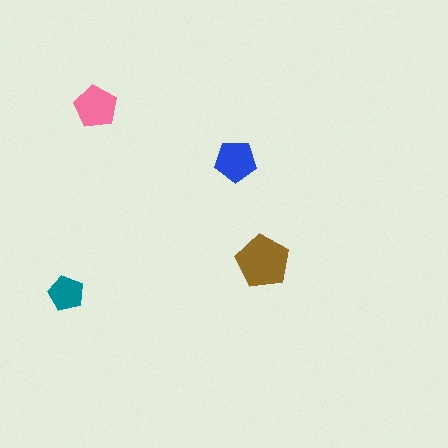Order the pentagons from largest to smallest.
the brown one, the pink one, the blue one, the teal one.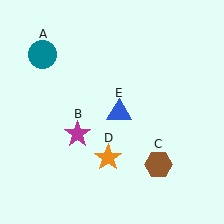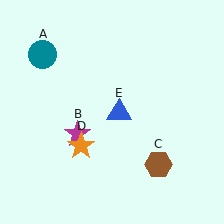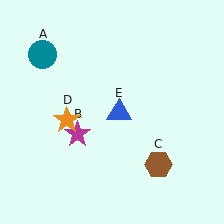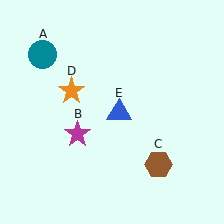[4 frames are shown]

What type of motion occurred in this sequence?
The orange star (object D) rotated clockwise around the center of the scene.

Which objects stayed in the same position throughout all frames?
Teal circle (object A) and magenta star (object B) and brown hexagon (object C) and blue triangle (object E) remained stationary.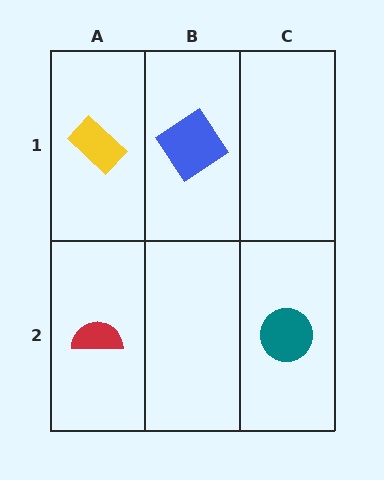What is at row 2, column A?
A red semicircle.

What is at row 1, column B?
A blue diamond.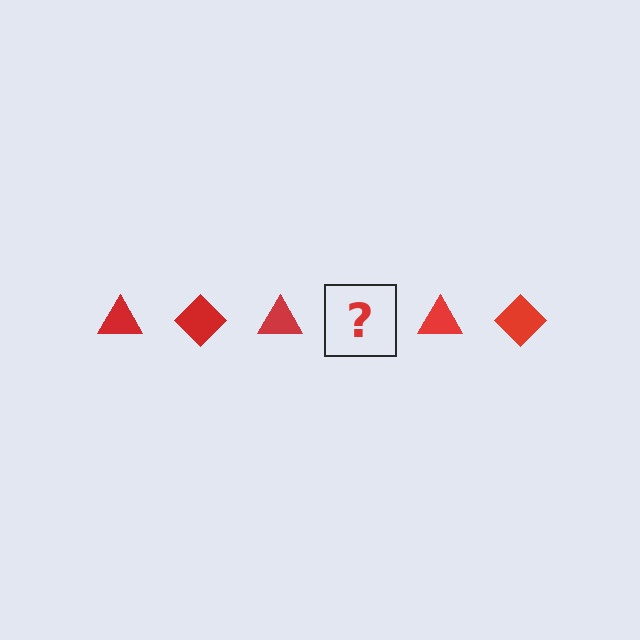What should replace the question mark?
The question mark should be replaced with a red diamond.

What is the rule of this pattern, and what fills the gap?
The rule is that the pattern cycles through triangle, diamond shapes in red. The gap should be filled with a red diamond.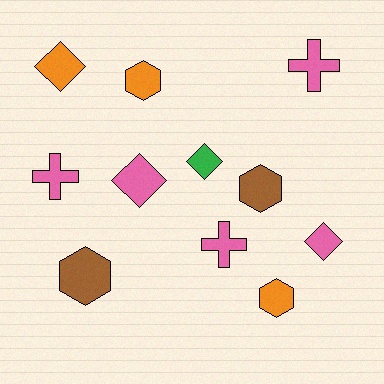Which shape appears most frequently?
Diamond, with 4 objects.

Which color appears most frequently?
Pink, with 5 objects.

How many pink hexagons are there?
There are no pink hexagons.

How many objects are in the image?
There are 11 objects.